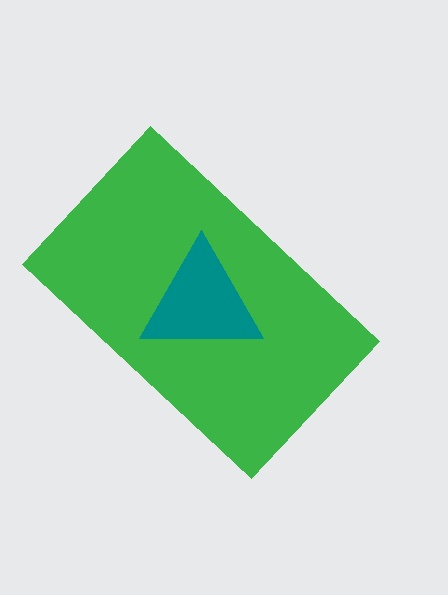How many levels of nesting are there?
2.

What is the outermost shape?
The green rectangle.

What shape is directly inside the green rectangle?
The teal triangle.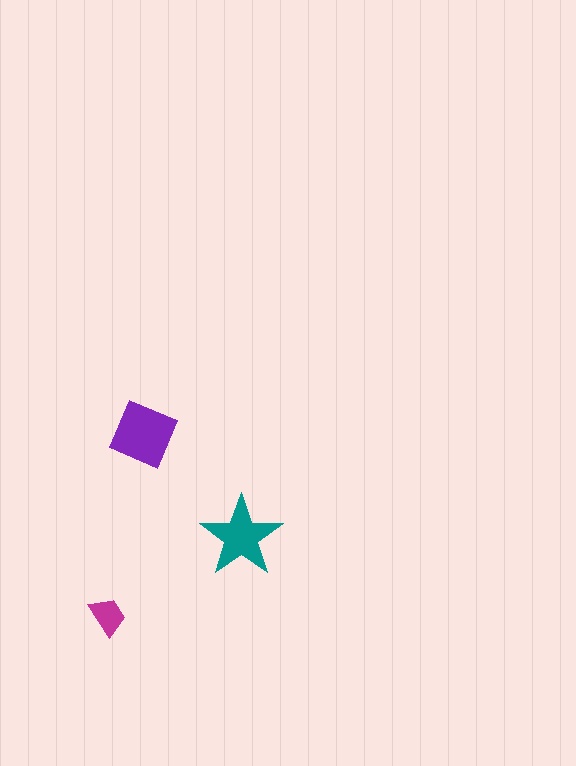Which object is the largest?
The purple square.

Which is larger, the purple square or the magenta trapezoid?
The purple square.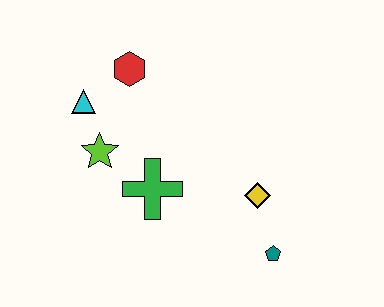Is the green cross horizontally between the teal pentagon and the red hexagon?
Yes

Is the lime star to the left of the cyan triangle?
No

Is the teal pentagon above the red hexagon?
No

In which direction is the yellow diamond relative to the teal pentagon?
The yellow diamond is above the teal pentagon.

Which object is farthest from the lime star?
The teal pentagon is farthest from the lime star.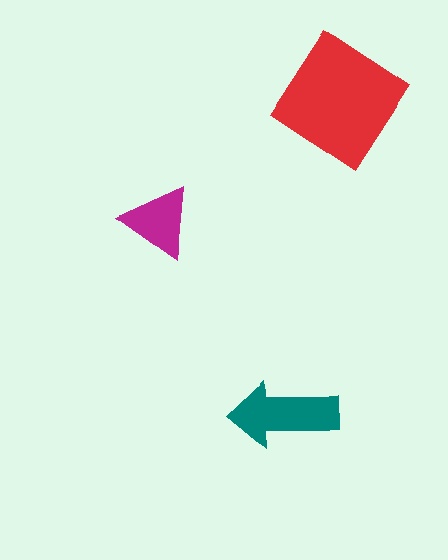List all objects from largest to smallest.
The red diamond, the teal arrow, the magenta triangle.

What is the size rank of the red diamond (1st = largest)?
1st.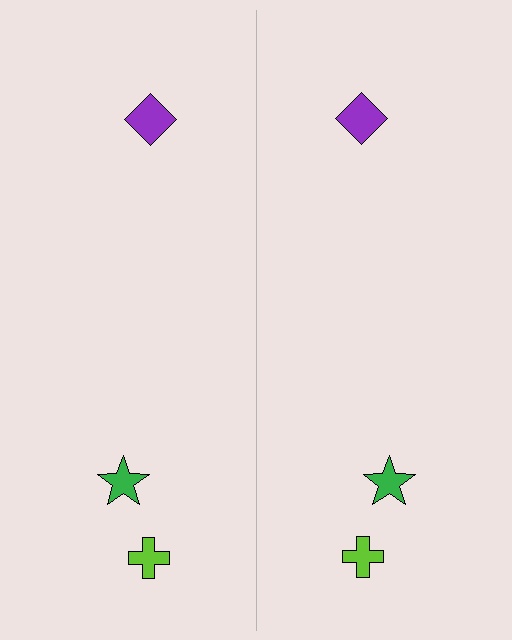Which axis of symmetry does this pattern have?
The pattern has a vertical axis of symmetry running through the center of the image.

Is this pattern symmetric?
Yes, this pattern has bilateral (reflection) symmetry.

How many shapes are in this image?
There are 6 shapes in this image.